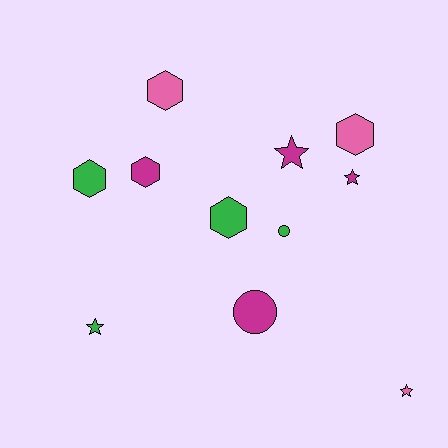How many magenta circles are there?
There is 1 magenta circle.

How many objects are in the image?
There are 11 objects.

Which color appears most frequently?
Green, with 4 objects.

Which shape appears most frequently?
Hexagon, with 5 objects.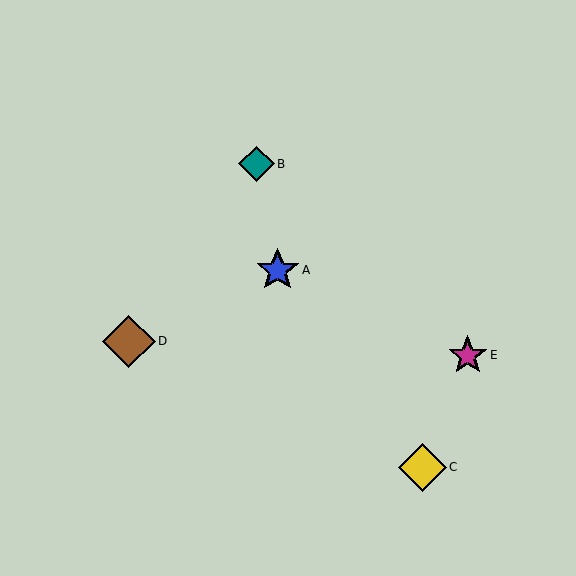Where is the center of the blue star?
The center of the blue star is at (278, 270).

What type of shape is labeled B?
Shape B is a teal diamond.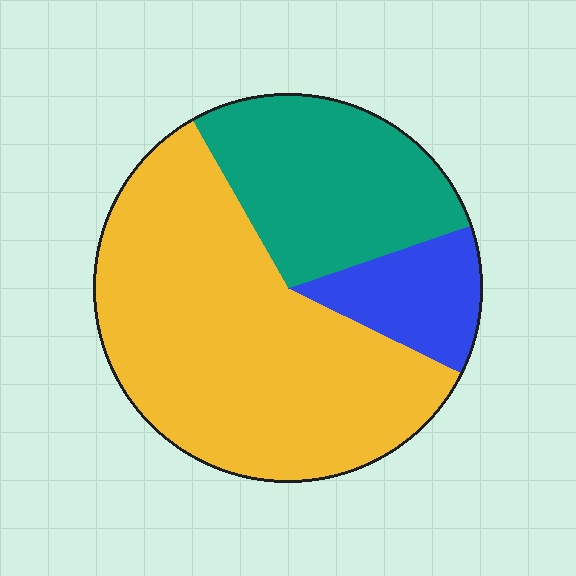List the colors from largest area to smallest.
From largest to smallest: yellow, teal, blue.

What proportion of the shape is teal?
Teal takes up between a sixth and a third of the shape.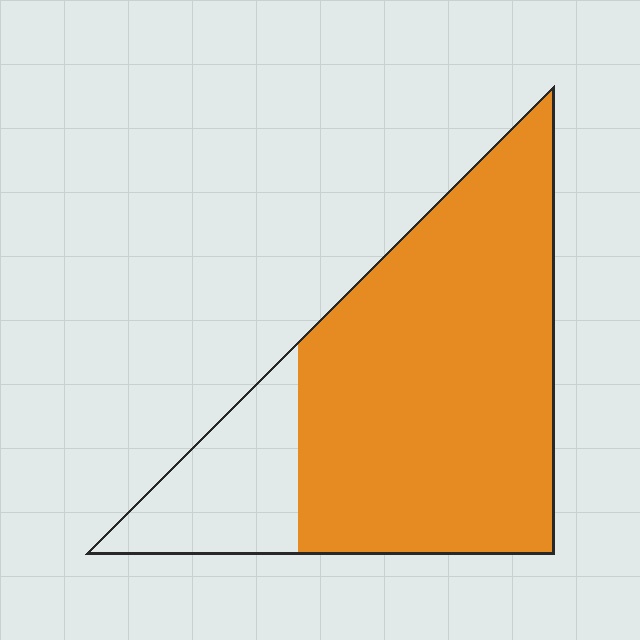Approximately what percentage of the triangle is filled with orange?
Approximately 80%.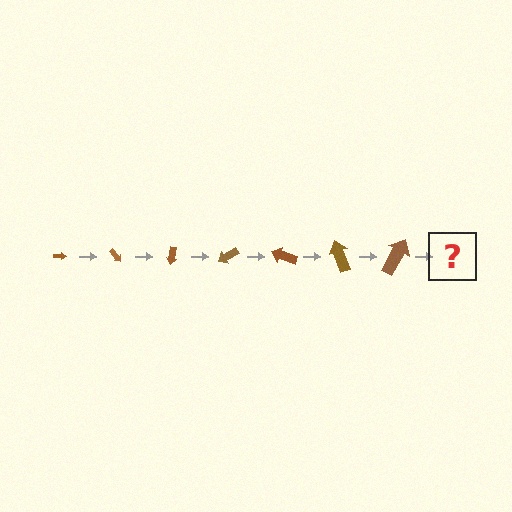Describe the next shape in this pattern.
It should be an arrow, larger than the previous one and rotated 350 degrees from the start.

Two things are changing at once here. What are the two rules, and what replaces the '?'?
The two rules are that the arrow grows larger each step and it rotates 50 degrees each step. The '?' should be an arrow, larger than the previous one and rotated 350 degrees from the start.